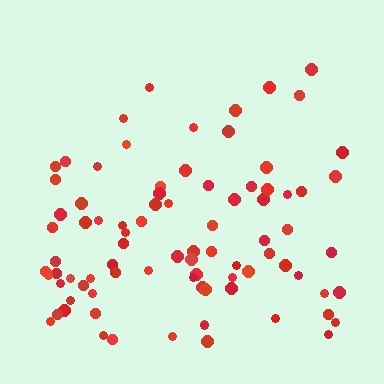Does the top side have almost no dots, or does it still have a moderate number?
Still a moderate number, just noticeably fewer than the bottom.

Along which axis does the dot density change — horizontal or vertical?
Vertical.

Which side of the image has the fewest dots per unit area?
The top.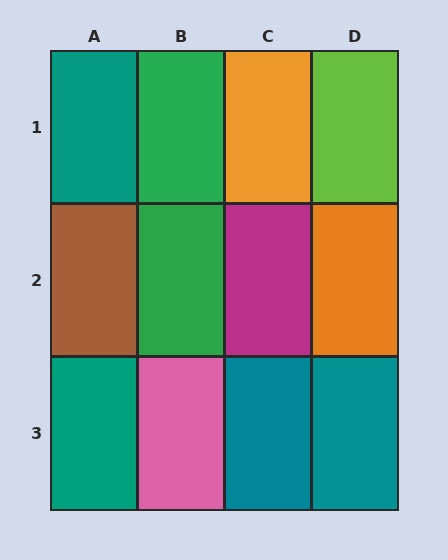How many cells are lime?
1 cell is lime.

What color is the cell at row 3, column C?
Teal.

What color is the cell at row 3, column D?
Teal.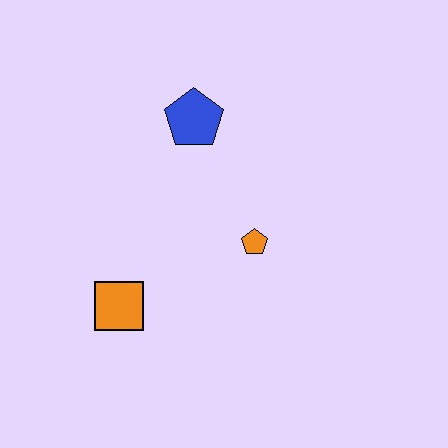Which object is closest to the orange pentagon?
The blue pentagon is closest to the orange pentagon.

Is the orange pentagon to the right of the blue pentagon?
Yes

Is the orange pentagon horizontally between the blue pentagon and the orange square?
No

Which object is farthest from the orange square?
The blue pentagon is farthest from the orange square.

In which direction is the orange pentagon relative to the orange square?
The orange pentagon is to the right of the orange square.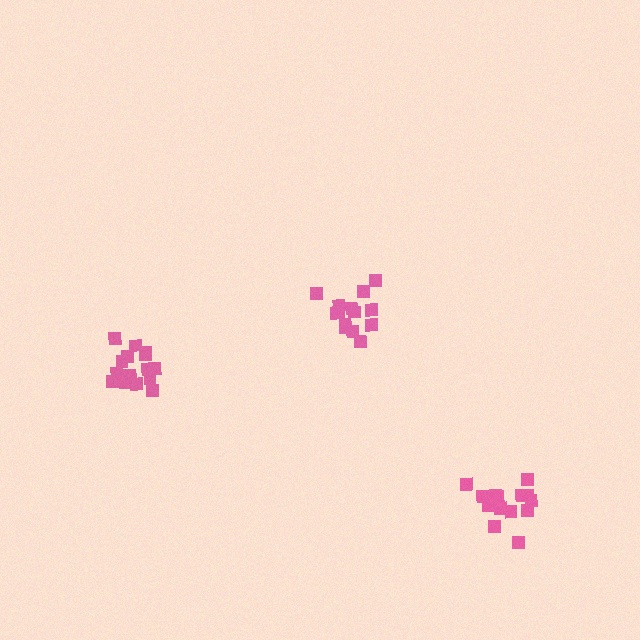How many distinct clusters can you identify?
There are 3 distinct clusters.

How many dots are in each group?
Group 1: 14 dots, Group 2: 17 dots, Group 3: 16 dots (47 total).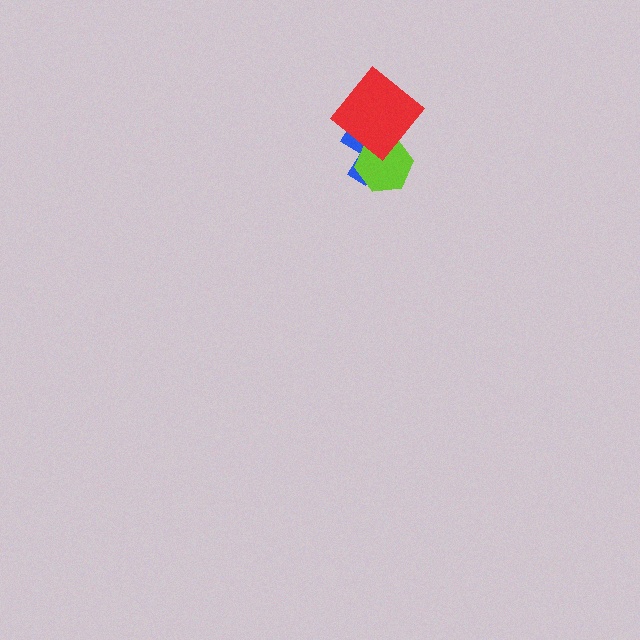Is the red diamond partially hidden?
No, no other shape covers it.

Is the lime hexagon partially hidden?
Yes, it is partially covered by another shape.